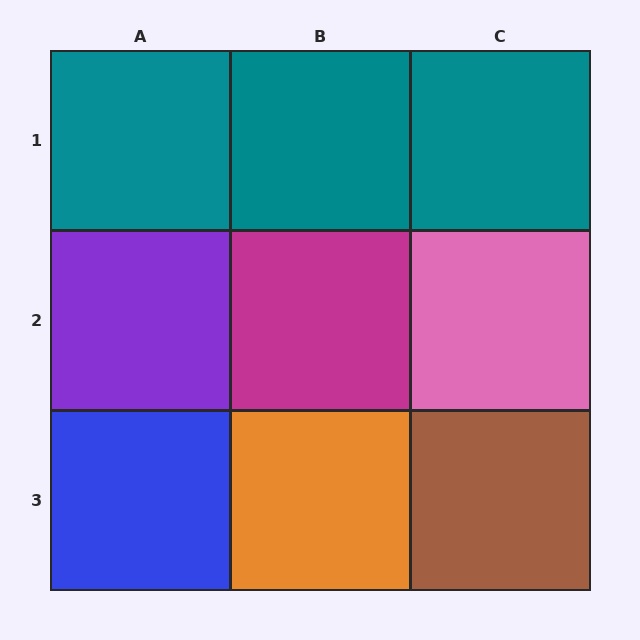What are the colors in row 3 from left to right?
Blue, orange, brown.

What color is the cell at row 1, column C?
Teal.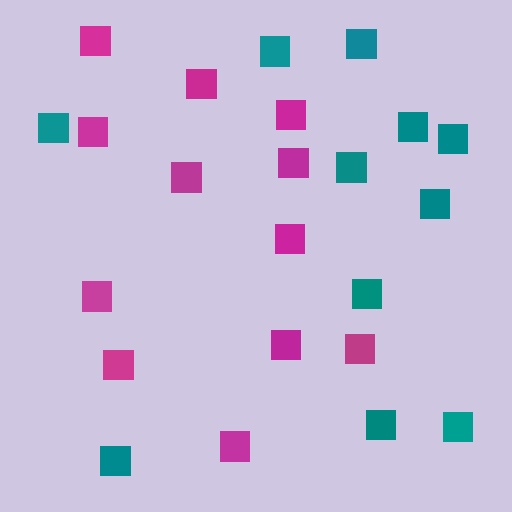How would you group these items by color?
There are 2 groups: one group of magenta squares (12) and one group of teal squares (11).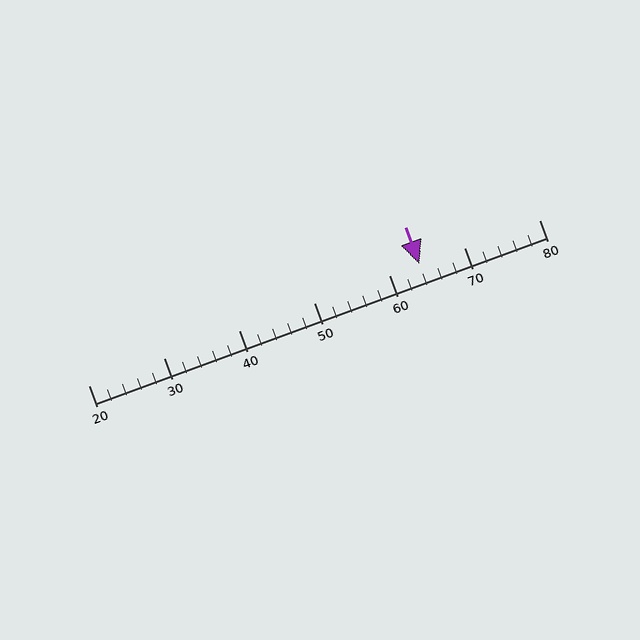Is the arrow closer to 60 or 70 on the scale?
The arrow is closer to 60.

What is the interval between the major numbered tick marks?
The major tick marks are spaced 10 units apart.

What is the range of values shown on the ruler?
The ruler shows values from 20 to 80.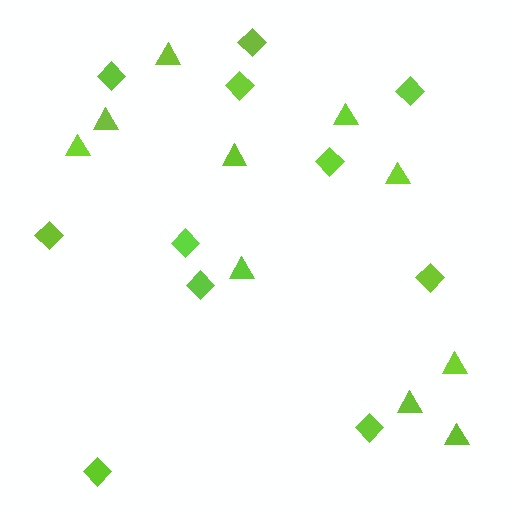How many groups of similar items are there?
There are 2 groups: one group of triangles (10) and one group of diamonds (11).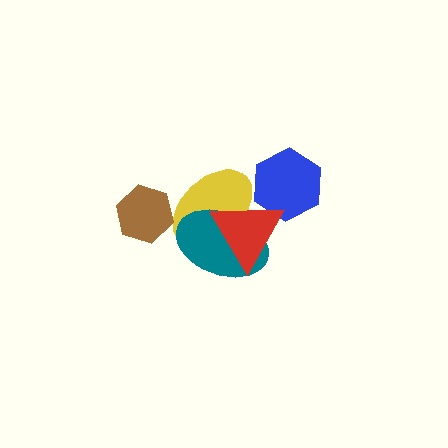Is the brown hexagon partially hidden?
No, no other shape covers it.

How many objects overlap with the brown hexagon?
1 object overlaps with the brown hexagon.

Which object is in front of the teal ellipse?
The red triangle is in front of the teal ellipse.